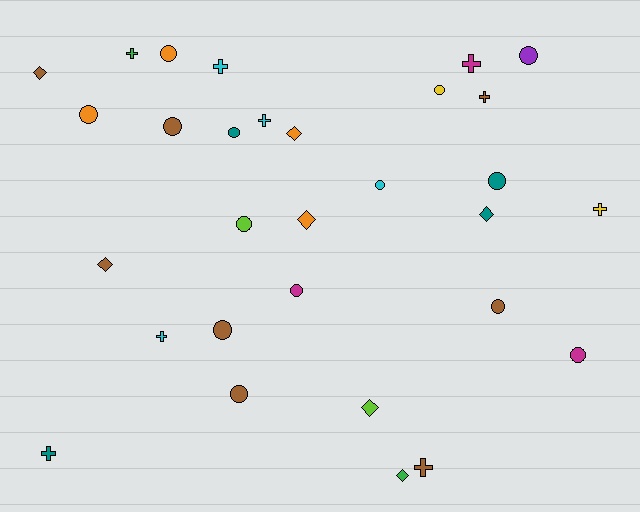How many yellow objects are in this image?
There are 2 yellow objects.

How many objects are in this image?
There are 30 objects.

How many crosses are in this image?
There are 9 crosses.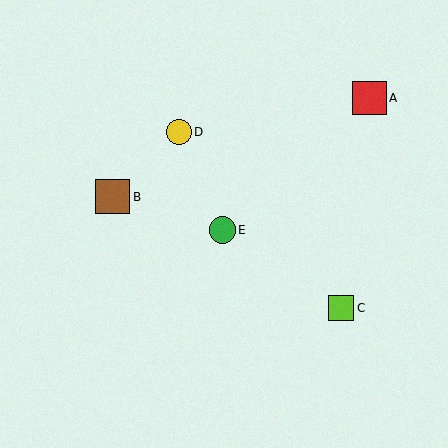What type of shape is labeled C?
Shape C is a lime square.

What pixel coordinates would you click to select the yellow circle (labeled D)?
Click at (179, 132) to select the yellow circle D.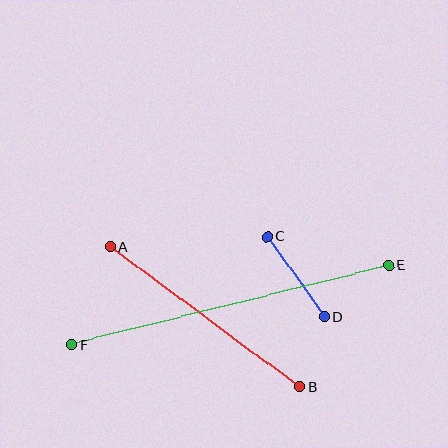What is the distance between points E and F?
The distance is approximately 326 pixels.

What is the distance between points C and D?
The distance is approximately 98 pixels.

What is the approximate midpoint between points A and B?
The midpoint is at approximately (205, 317) pixels.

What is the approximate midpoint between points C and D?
The midpoint is at approximately (296, 277) pixels.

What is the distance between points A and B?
The distance is approximately 236 pixels.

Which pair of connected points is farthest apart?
Points E and F are farthest apart.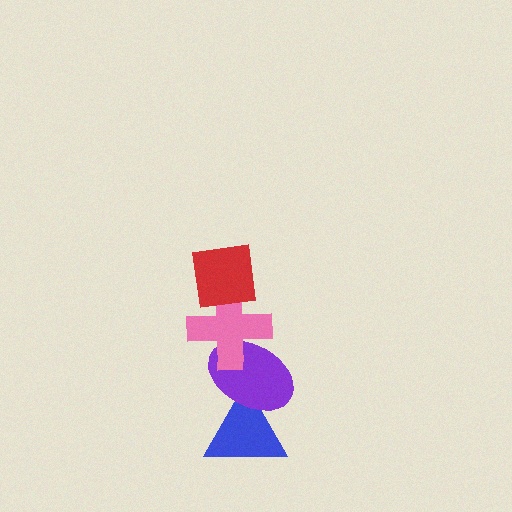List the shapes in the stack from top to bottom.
From top to bottom: the red square, the pink cross, the purple ellipse, the blue triangle.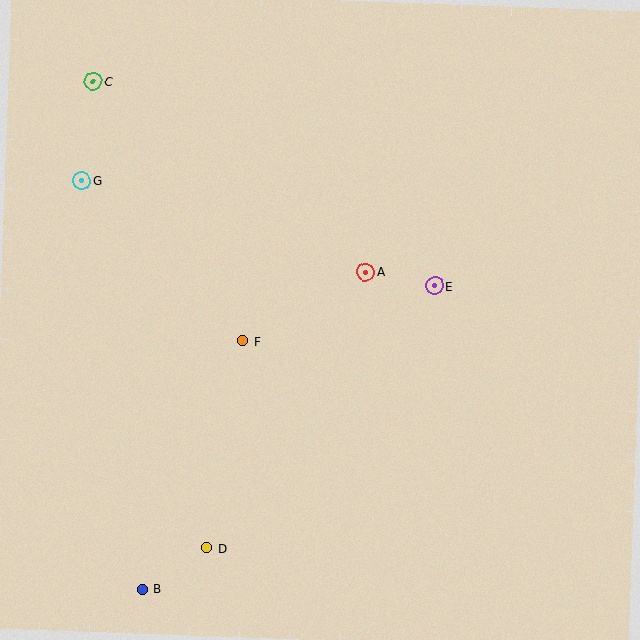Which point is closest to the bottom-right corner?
Point E is closest to the bottom-right corner.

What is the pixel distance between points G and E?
The distance between G and E is 368 pixels.